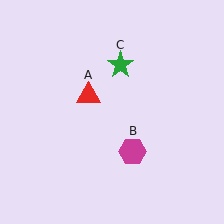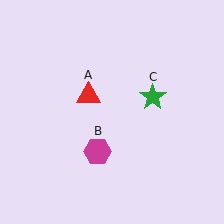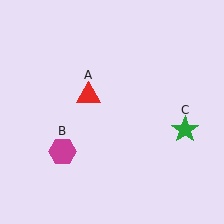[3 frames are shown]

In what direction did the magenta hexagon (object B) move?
The magenta hexagon (object B) moved left.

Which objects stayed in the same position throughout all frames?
Red triangle (object A) remained stationary.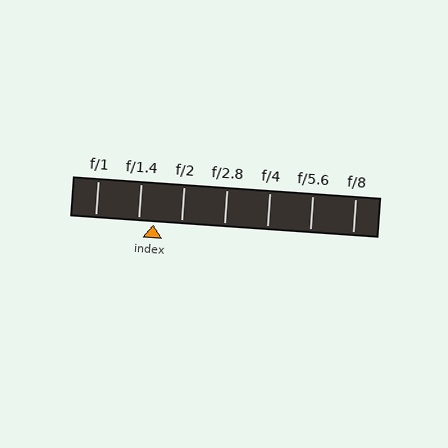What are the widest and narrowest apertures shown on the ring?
The widest aperture shown is f/1 and the narrowest is f/8.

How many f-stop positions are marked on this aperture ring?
There are 7 f-stop positions marked.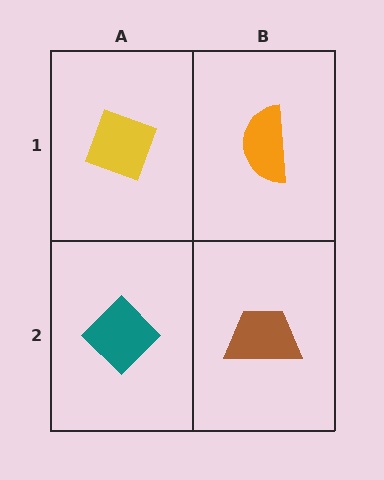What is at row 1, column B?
An orange semicircle.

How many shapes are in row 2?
2 shapes.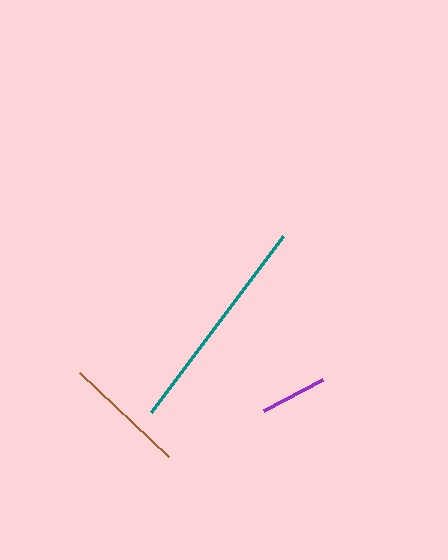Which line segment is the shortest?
The purple line is the shortest at approximately 66 pixels.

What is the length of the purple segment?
The purple segment is approximately 66 pixels long.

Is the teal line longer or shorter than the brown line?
The teal line is longer than the brown line.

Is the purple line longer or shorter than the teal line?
The teal line is longer than the purple line.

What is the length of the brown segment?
The brown segment is approximately 123 pixels long.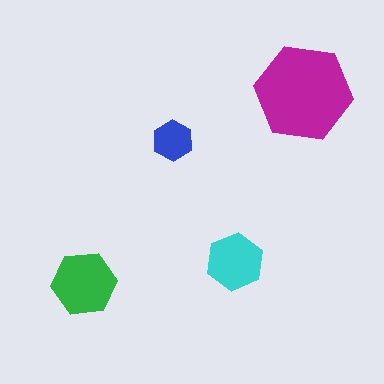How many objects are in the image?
There are 4 objects in the image.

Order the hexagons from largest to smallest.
the magenta one, the green one, the cyan one, the blue one.